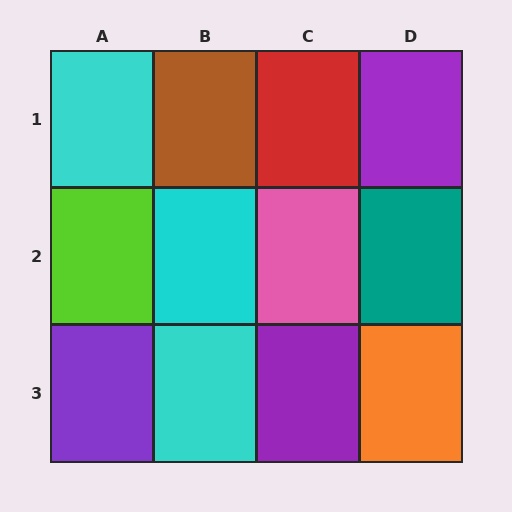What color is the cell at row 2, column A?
Lime.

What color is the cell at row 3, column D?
Orange.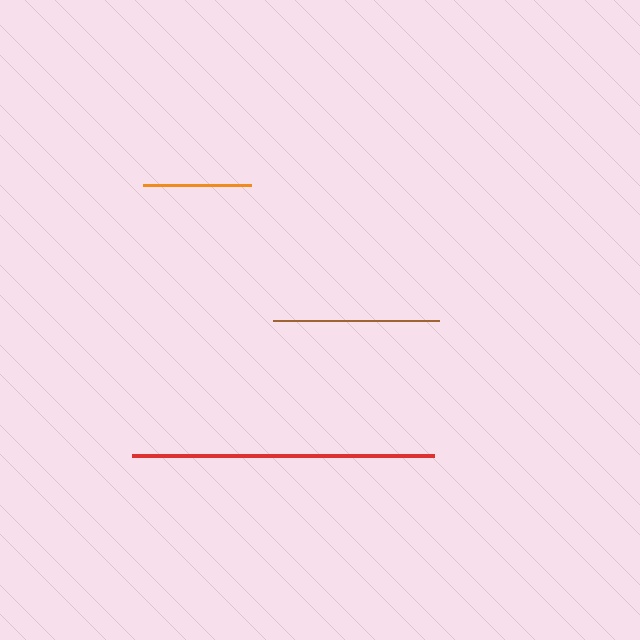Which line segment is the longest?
The red line is the longest at approximately 302 pixels.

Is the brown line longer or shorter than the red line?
The red line is longer than the brown line.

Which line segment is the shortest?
The orange line is the shortest at approximately 109 pixels.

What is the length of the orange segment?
The orange segment is approximately 109 pixels long.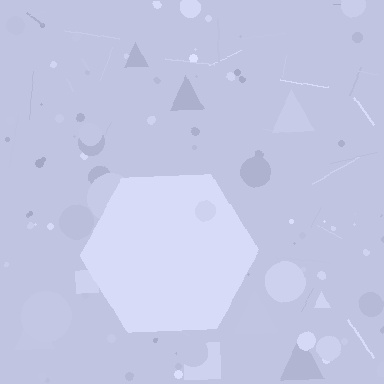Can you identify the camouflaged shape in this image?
The camouflaged shape is a hexagon.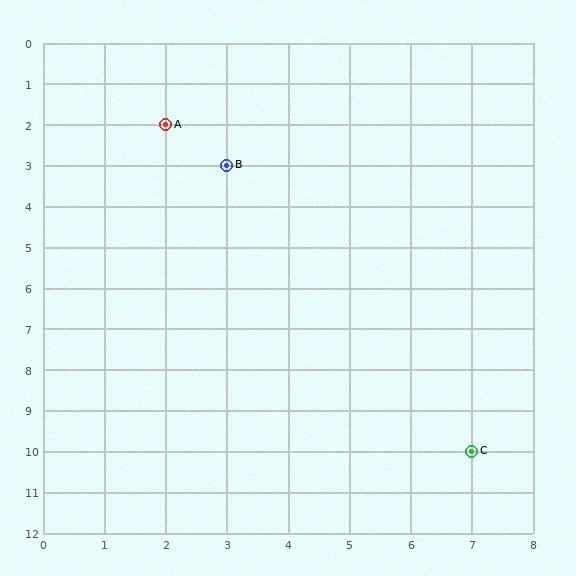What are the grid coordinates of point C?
Point C is at grid coordinates (7, 10).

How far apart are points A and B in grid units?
Points A and B are 1 column and 1 row apart (about 1.4 grid units diagonally).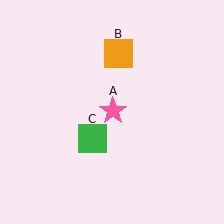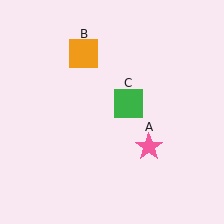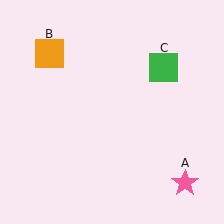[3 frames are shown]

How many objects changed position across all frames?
3 objects changed position: pink star (object A), orange square (object B), green square (object C).